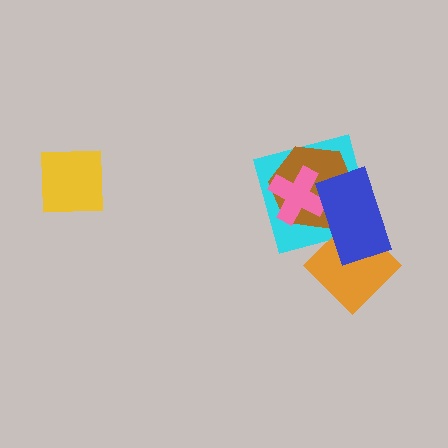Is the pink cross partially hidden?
Yes, it is partially covered by another shape.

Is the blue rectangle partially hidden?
No, no other shape covers it.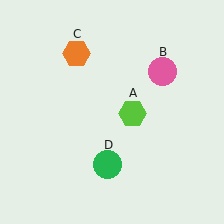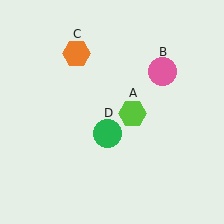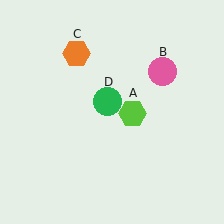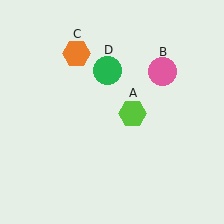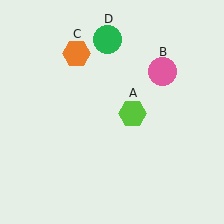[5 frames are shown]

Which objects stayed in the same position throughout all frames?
Lime hexagon (object A) and pink circle (object B) and orange hexagon (object C) remained stationary.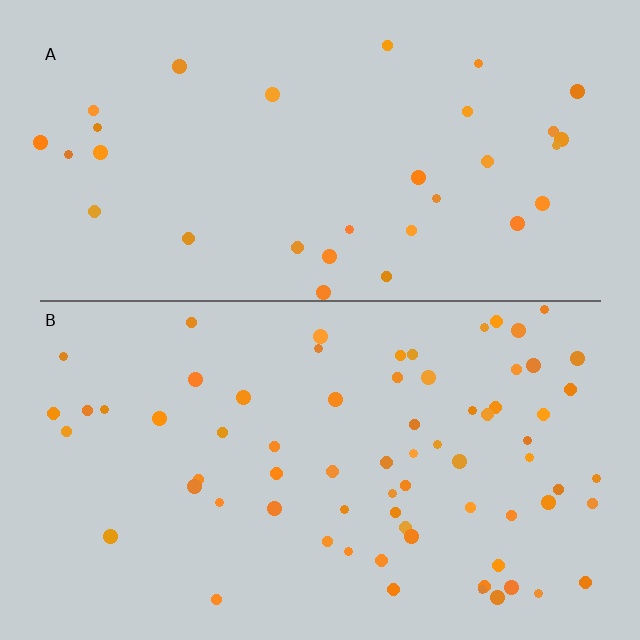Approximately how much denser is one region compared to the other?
Approximately 2.2× — region B over region A.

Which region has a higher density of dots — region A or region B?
B (the bottom).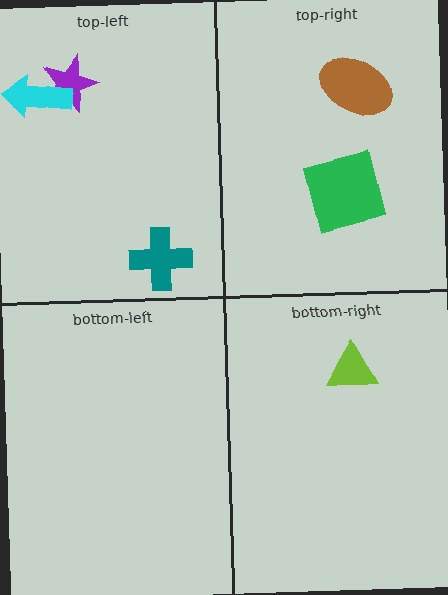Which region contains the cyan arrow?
The top-left region.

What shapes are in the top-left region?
The purple star, the cyan arrow, the teal cross.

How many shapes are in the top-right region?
2.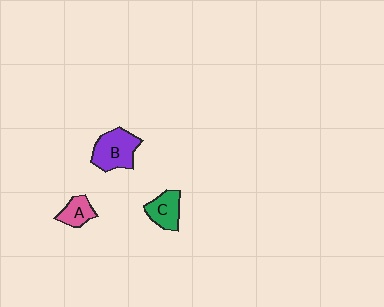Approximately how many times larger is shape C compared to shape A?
Approximately 1.3 times.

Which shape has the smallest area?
Shape A (pink).